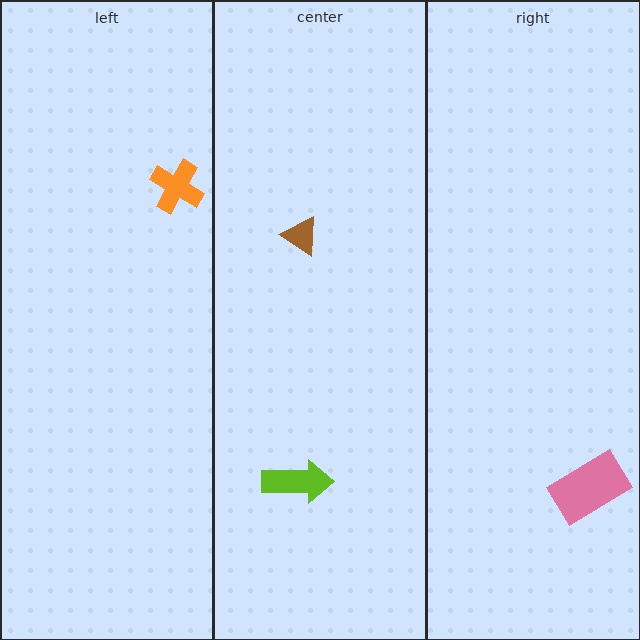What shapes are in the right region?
The pink rectangle.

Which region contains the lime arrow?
The center region.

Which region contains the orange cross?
The left region.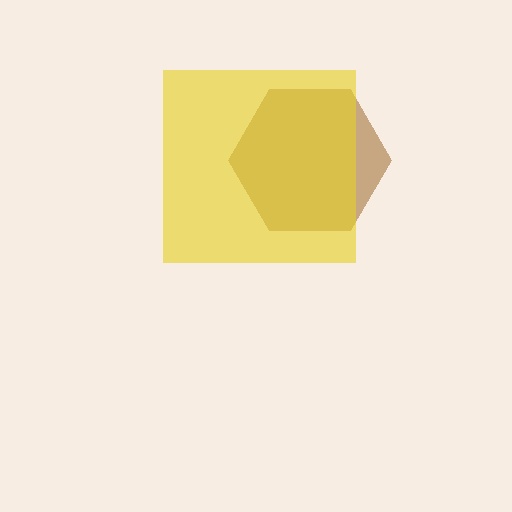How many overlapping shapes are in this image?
There are 2 overlapping shapes in the image.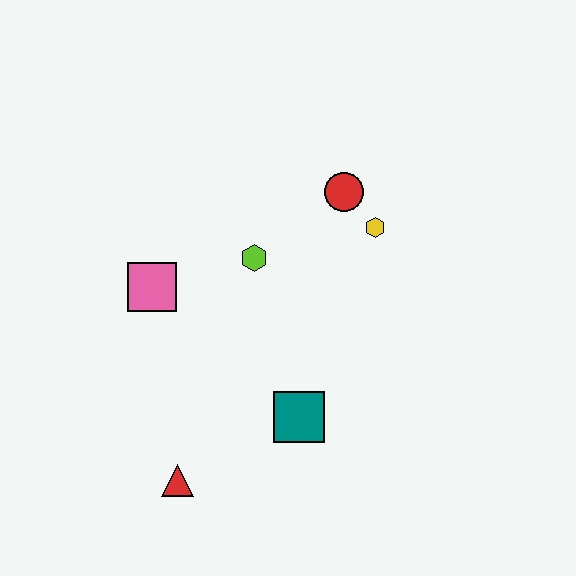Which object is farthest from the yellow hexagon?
The red triangle is farthest from the yellow hexagon.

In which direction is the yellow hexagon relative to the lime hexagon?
The yellow hexagon is to the right of the lime hexagon.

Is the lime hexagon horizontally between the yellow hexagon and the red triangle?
Yes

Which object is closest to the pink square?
The lime hexagon is closest to the pink square.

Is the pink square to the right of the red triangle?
No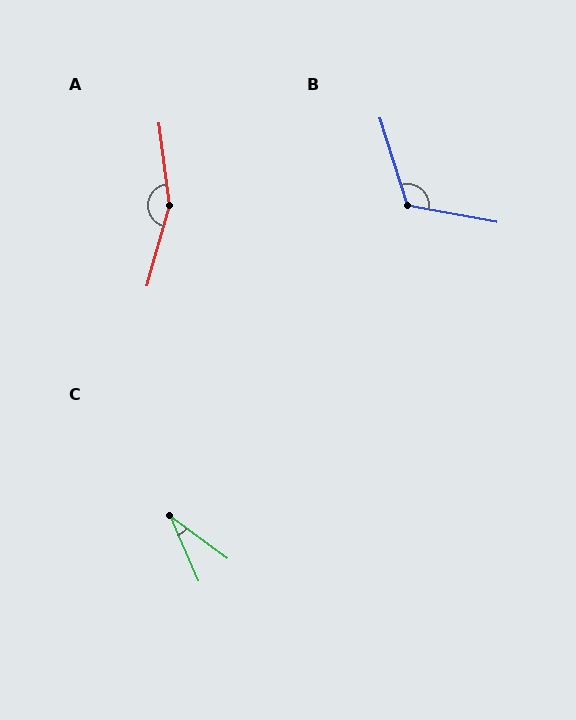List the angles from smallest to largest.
C (30°), B (117°), A (157°).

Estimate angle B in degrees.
Approximately 117 degrees.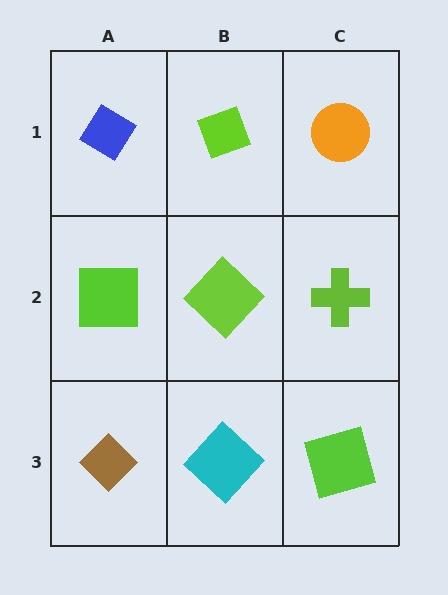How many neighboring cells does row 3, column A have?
2.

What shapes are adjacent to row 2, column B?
A lime diamond (row 1, column B), a cyan diamond (row 3, column B), a lime square (row 2, column A), a lime cross (row 2, column C).